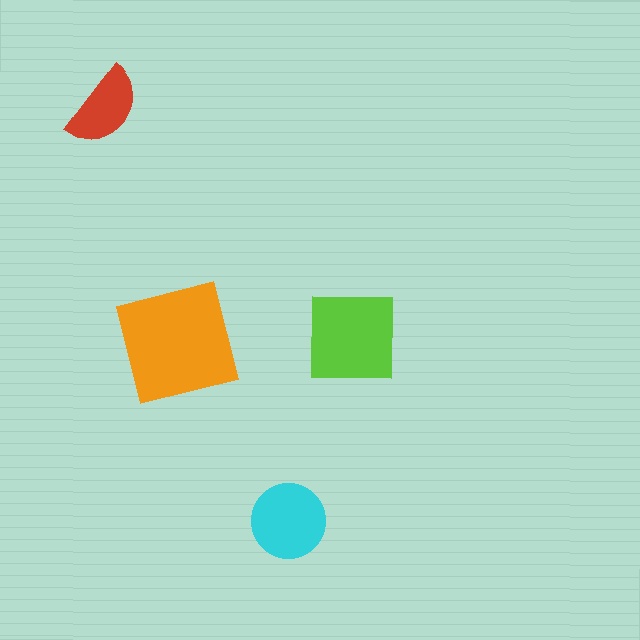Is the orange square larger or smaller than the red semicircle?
Larger.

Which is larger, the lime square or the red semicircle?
The lime square.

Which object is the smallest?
The red semicircle.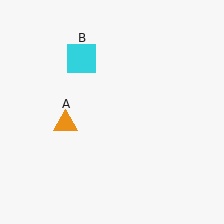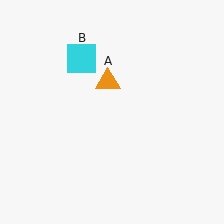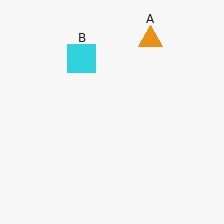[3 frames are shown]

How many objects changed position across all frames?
1 object changed position: orange triangle (object A).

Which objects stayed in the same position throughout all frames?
Cyan square (object B) remained stationary.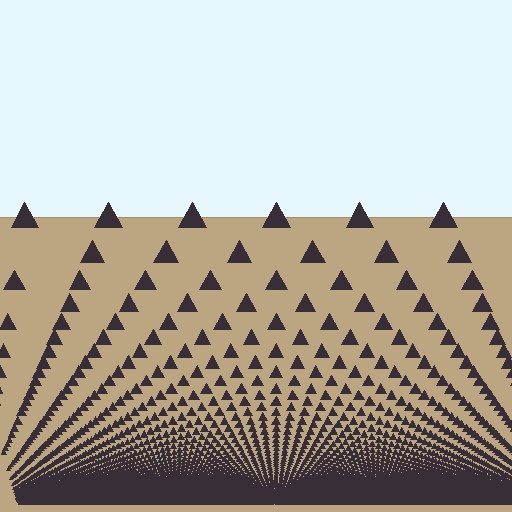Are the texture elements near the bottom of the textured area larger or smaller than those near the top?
Smaller. The gradient is inverted — elements near the bottom are smaller and denser.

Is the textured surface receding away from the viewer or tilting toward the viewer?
The surface appears to tilt toward the viewer. Texture elements get larger and sparser toward the top.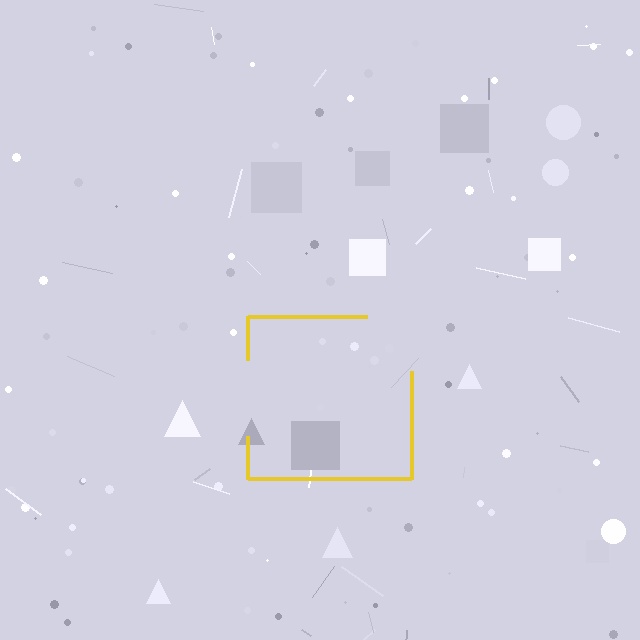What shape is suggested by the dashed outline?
The dashed outline suggests a square.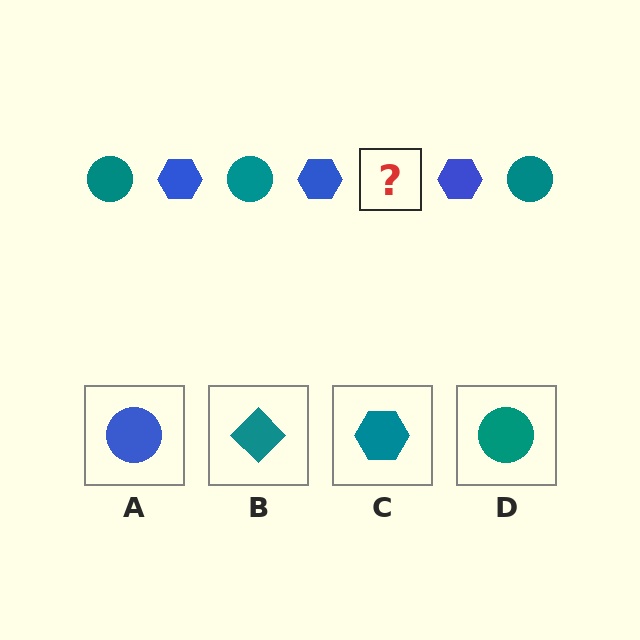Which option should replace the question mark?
Option D.